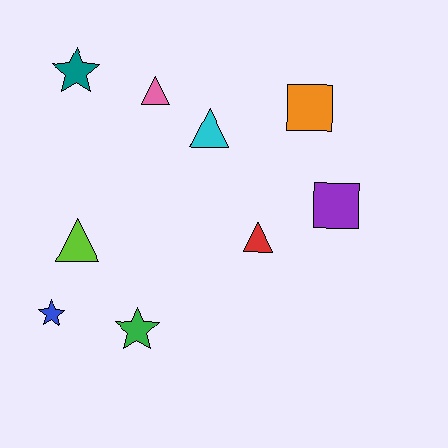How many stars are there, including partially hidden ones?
There are 3 stars.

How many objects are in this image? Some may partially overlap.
There are 9 objects.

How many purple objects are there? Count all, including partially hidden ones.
There is 1 purple object.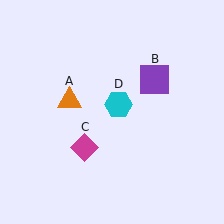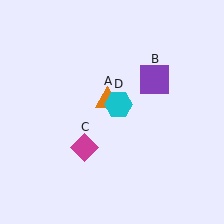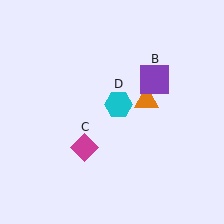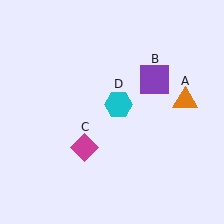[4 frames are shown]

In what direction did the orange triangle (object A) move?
The orange triangle (object A) moved right.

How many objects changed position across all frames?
1 object changed position: orange triangle (object A).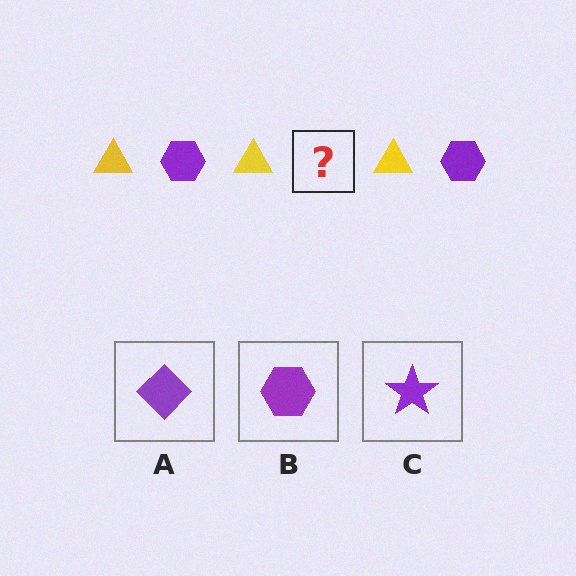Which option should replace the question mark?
Option B.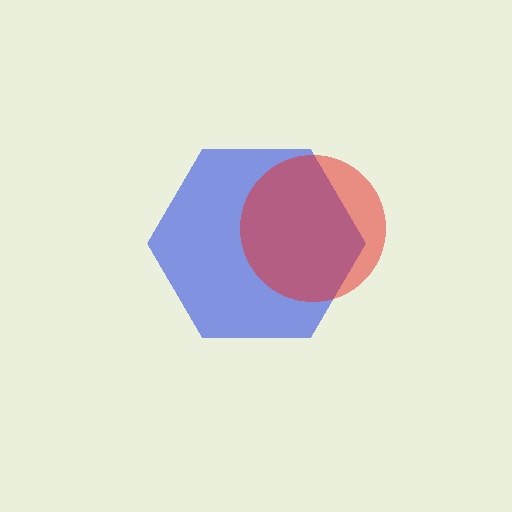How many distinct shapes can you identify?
There are 2 distinct shapes: a blue hexagon, a red circle.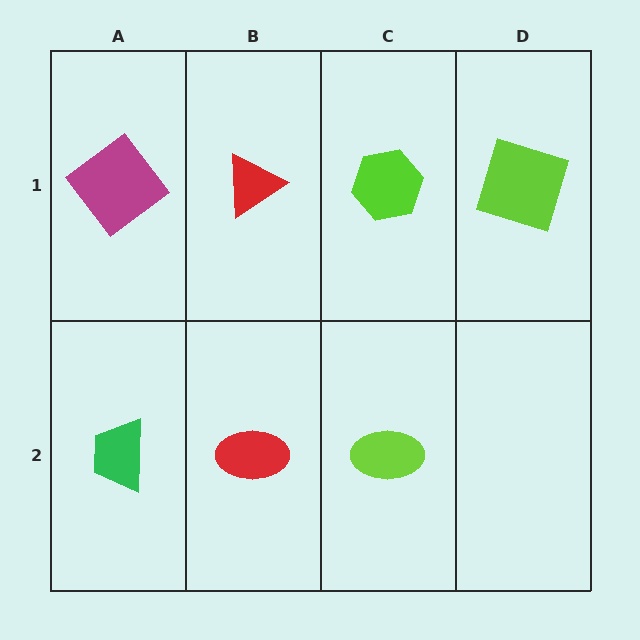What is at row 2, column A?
A green trapezoid.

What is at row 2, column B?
A red ellipse.